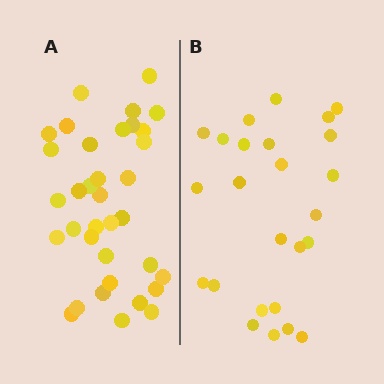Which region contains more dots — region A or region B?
Region A (the left region) has more dots.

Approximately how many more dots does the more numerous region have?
Region A has roughly 10 or so more dots than region B.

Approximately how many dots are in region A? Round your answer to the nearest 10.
About 40 dots. (The exact count is 35, which rounds to 40.)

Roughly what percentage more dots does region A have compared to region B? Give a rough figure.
About 40% more.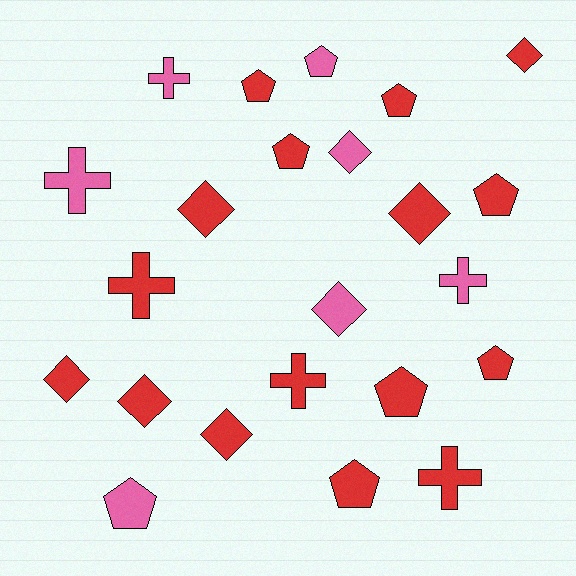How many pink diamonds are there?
There are 2 pink diamonds.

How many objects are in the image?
There are 23 objects.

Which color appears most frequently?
Red, with 16 objects.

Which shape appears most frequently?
Pentagon, with 9 objects.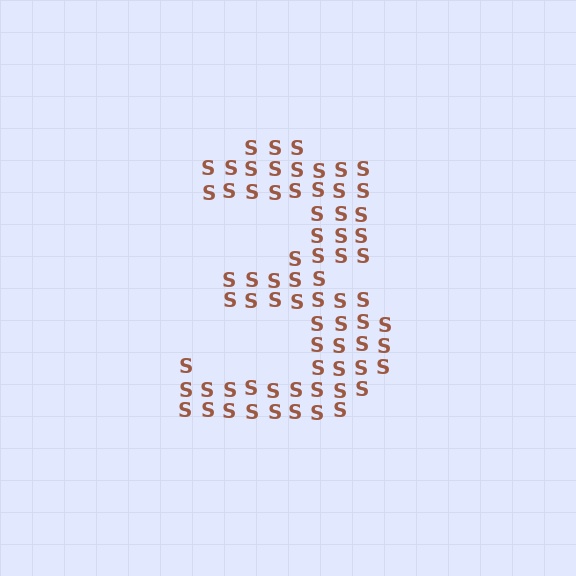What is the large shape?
The large shape is the digit 3.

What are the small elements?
The small elements are letter S's.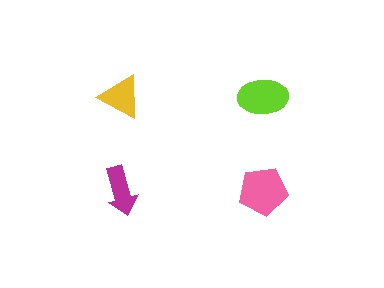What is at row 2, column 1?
A magenta arrow.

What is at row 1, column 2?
A lime ellipse.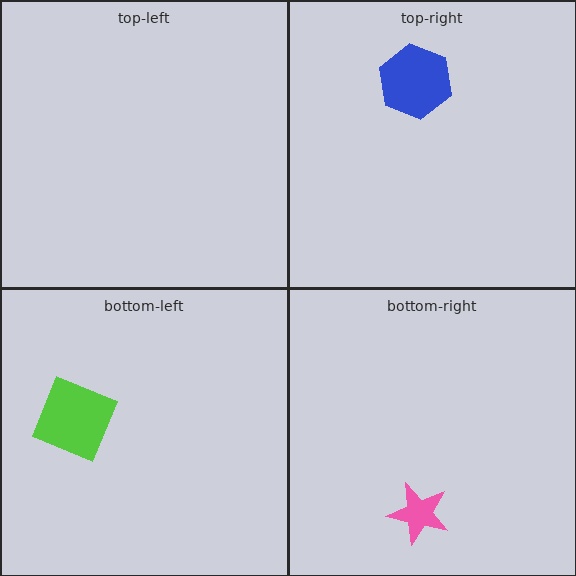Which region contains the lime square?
The bottom-left region.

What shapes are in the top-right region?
The blue hexagon.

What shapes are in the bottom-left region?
The lime square.